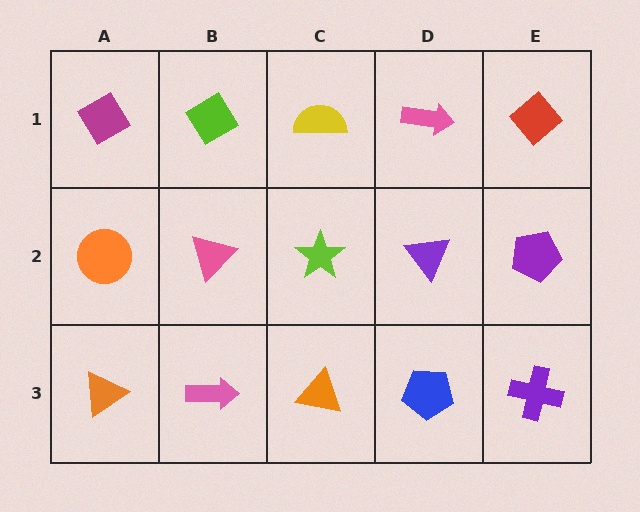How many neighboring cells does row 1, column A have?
2.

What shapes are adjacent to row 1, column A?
An orange circle (row 2, column A), a lime diamond (row 1, column B).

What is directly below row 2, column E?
A purple cross.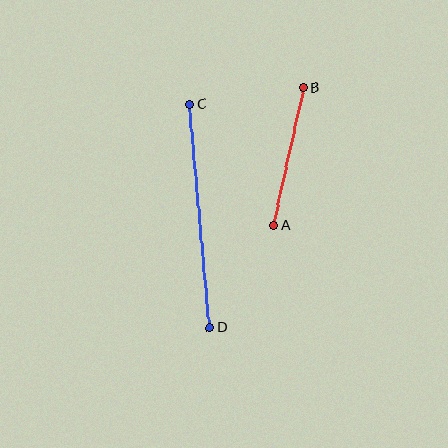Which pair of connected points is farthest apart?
Points C and D are farthest apart.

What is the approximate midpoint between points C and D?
The midpoint is at approximately (200, 216) pixels.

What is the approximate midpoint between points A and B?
The midpoint is at approximately (289, 156) pixels.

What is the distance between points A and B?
The distance is approximately 141 pixels.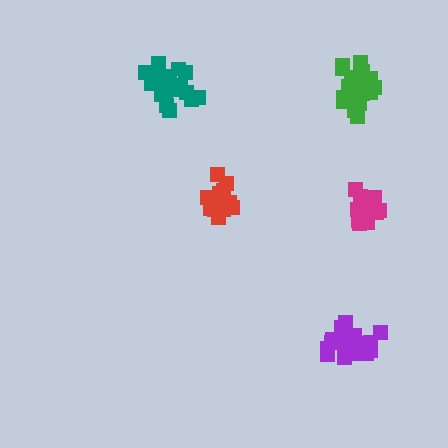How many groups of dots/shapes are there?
There are 5 groups.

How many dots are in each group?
Group 1: 17 dots, Group 2: 15 dots, Group 3: 21 dots, Group 4: 20 dots, Group 5: 21 dots (94 total).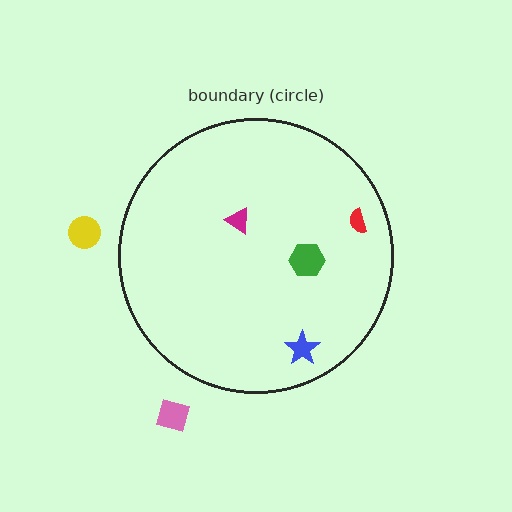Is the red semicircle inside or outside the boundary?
Inside.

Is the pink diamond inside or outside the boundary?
Outside.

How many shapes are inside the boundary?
4 inside, 2 outside.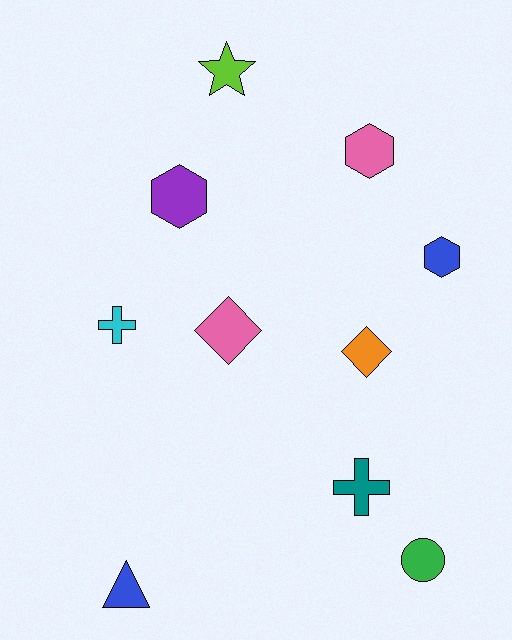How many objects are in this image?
There are 10 objects.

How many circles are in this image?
There is 1 circle.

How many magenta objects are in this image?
There are no magenta objects.